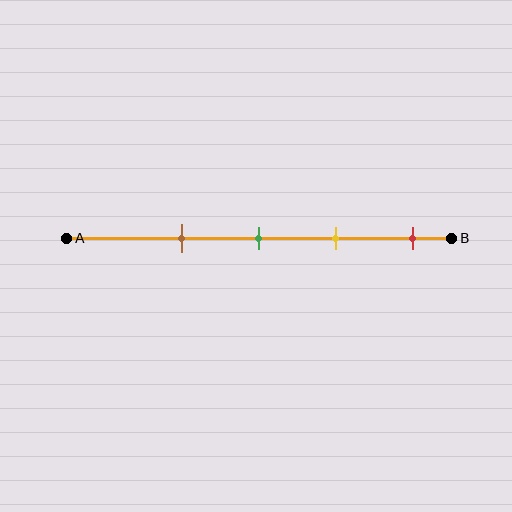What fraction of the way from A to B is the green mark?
The green mark is approximately 50% (0.5) of the way from A to B.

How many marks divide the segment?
There are 4 marks dividing the segment.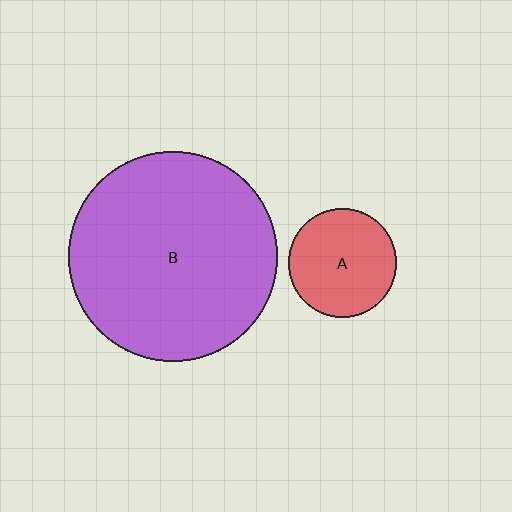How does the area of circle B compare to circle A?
Approximately 3.7 times.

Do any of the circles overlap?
No, none of the circles overlap.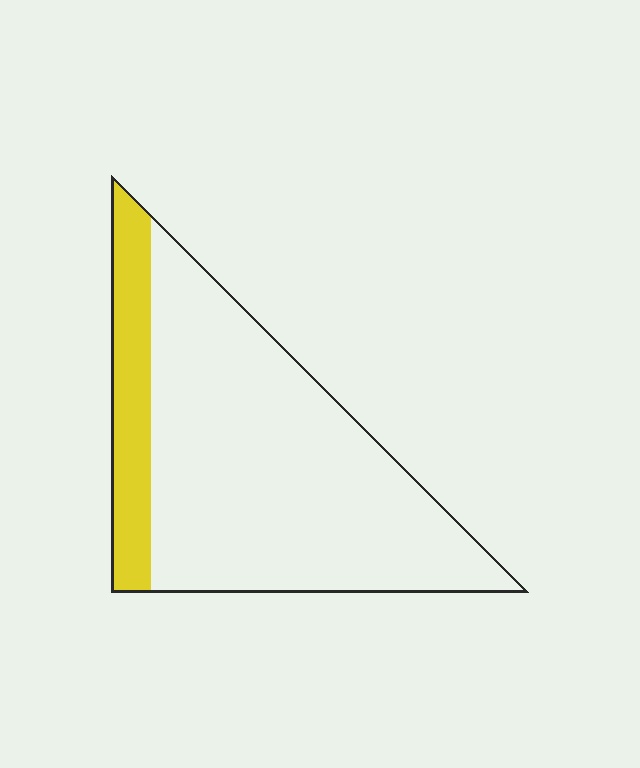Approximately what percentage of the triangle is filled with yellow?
Approximately 20%.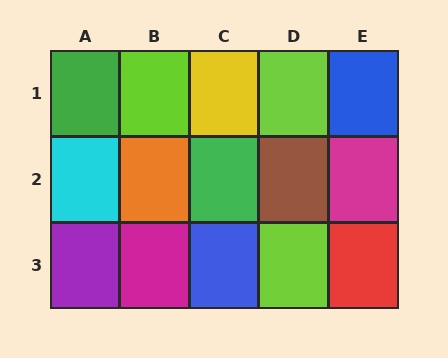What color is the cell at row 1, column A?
Green.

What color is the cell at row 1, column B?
Lime.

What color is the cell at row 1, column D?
Lime.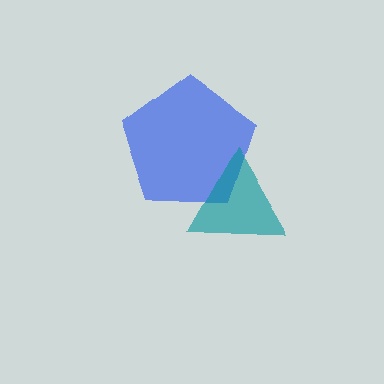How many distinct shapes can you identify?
There are 2 distinct shapes: a blue pentagon, a teal triangle.